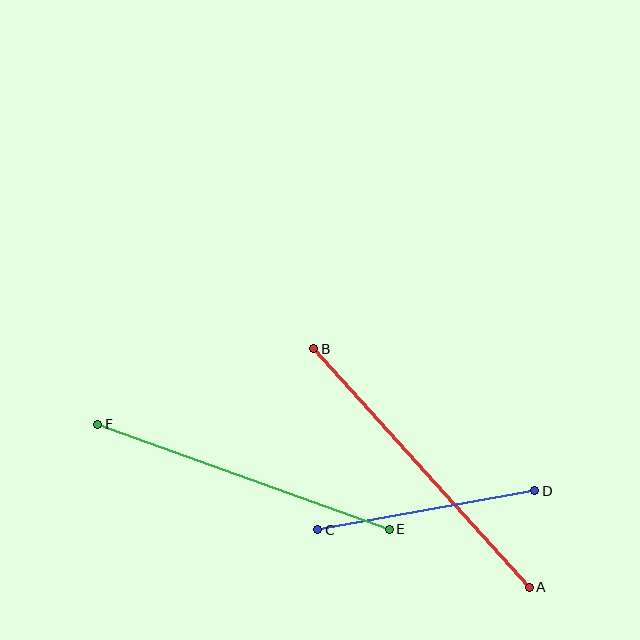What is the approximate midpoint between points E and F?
The midpoint is at approximately (243, 477) pixels.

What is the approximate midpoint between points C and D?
The midpoint is at approximately (426, 510) pixels.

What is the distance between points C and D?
The distance is approximately 220 pixels.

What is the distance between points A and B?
The distance is approximately 322 pixels.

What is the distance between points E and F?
The distance is approximately 310 pixels.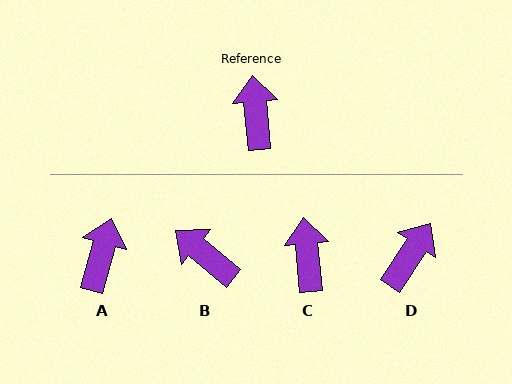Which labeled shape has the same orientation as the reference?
C.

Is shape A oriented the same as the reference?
No, it is off by about 21 degrees.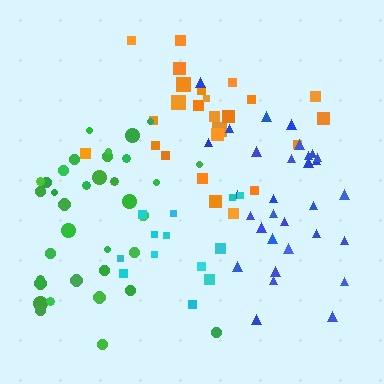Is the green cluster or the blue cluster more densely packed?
Green.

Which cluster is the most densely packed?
Green.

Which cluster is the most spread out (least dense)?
Cyan.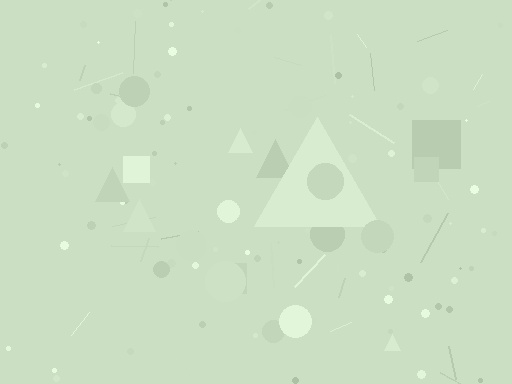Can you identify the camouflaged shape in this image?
The camouflaged shape is a triangle.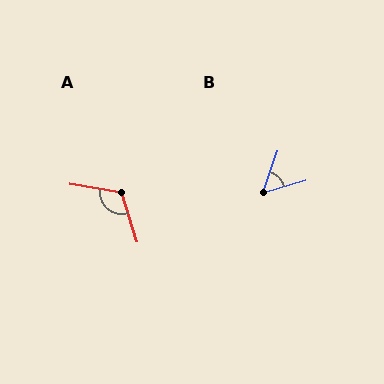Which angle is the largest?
A, at approximately 117 degrees.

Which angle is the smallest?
B, at approximately 54 degrees.